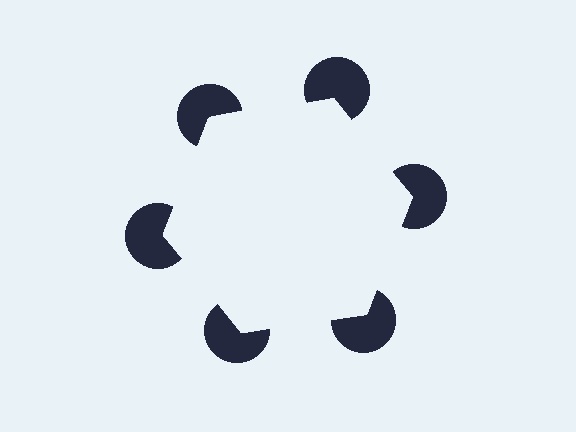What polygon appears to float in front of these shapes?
An illusory hexagon — its edges are inferred from the aligned wedge cuts in the pac-man discs, not physically drawn.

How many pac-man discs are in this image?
There are 6 — one at each vertex of the illusory hexagon.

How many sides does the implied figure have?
6 sides.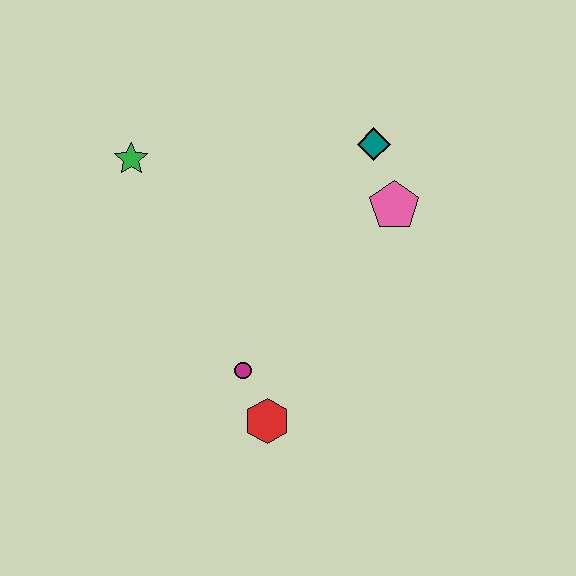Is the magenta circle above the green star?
No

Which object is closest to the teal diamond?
The pink pentagon is closest to the teal diamond.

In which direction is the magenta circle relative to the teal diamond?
The magenta circle is below the teal diamond.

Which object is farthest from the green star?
The red hexagon is farthest from the green star.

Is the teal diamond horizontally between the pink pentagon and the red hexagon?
Yes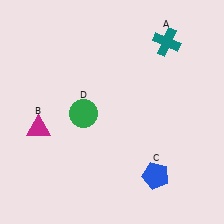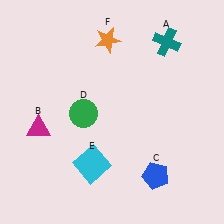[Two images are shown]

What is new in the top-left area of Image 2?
An orange star (F) was added in the top-left area of Image 2.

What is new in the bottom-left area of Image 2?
A cyan square (E) was added in the bottom-left area of Image 2.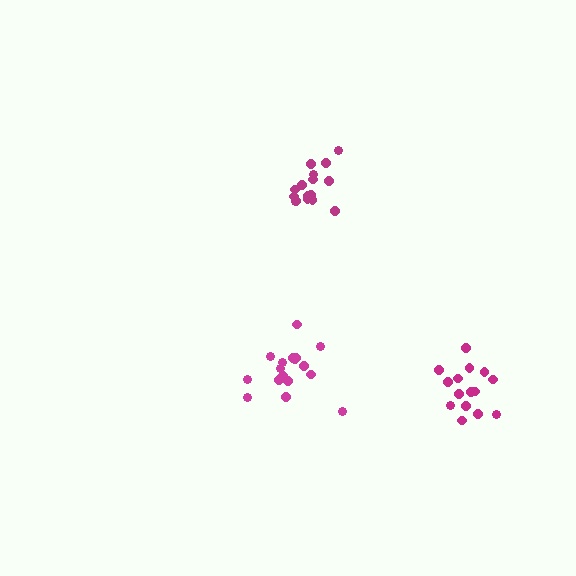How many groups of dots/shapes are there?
There are 3 groups.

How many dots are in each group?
Group 1: 16 dots, Group 2: 17 dots, Group 3: 15 dots (48 total).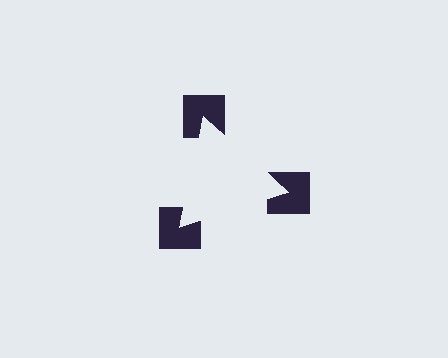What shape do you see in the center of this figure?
An illusory triangle — its edges are inferred from the aligned wedge cuts in the notched squares, not physically drawn.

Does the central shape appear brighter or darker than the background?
It typically appears slightly brighter than the background, even though no actual brightness change is drawn.